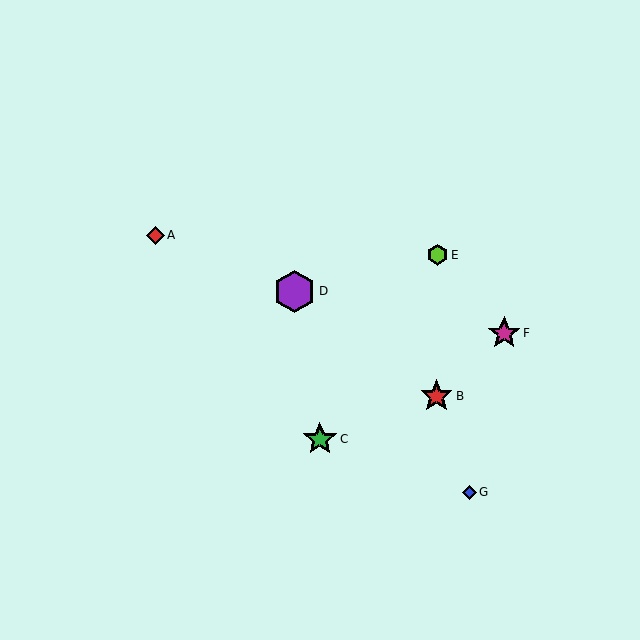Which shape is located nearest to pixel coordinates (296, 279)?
The purple hexagon (labeled D) at (295, 292) is nearest to that location.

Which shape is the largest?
The purple hexagon (labeled D) is the largest.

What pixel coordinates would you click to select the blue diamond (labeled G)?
Click at (469, 493) to select the blue diamond G.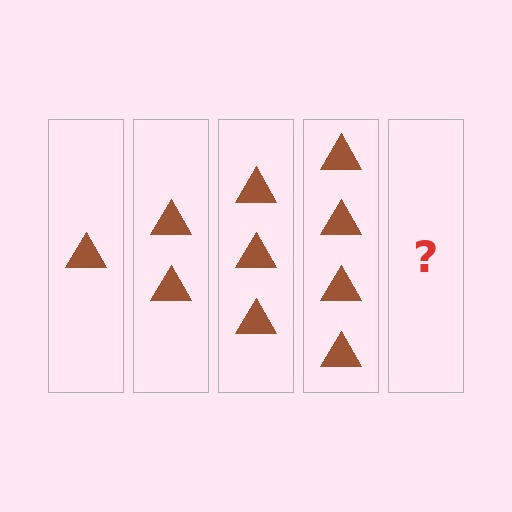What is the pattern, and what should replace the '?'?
The pattern is that each step adds one more triangle. The '?' should be 5 triangles.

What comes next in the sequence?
The next element should be 5 triangles.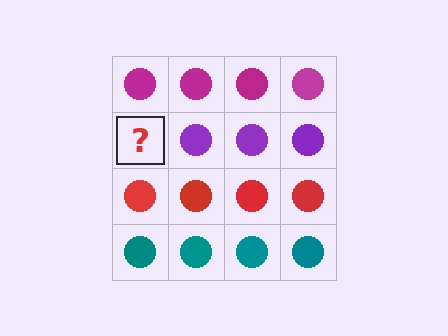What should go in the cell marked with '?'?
The missing cell should contain a purple circle.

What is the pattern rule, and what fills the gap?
The rule is that each row has a consistent color. The gap should be filled with a purple circle.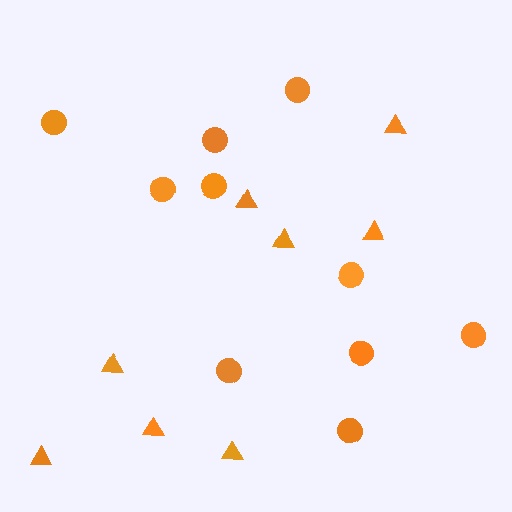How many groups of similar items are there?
There are 2 groups: one group of circles (10) and one group of triangles (8).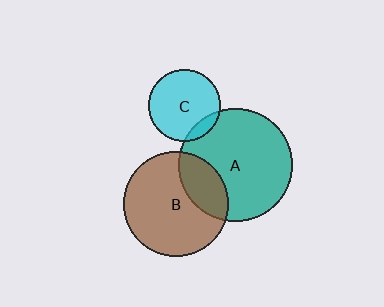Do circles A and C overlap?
Yes.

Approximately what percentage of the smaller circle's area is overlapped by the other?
Approximately 10%.